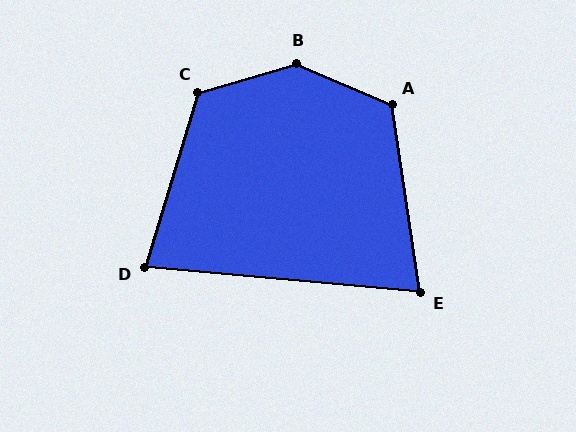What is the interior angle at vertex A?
Approximately 122 degrees (obtuse).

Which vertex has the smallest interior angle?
E, at approximately 77 degrees.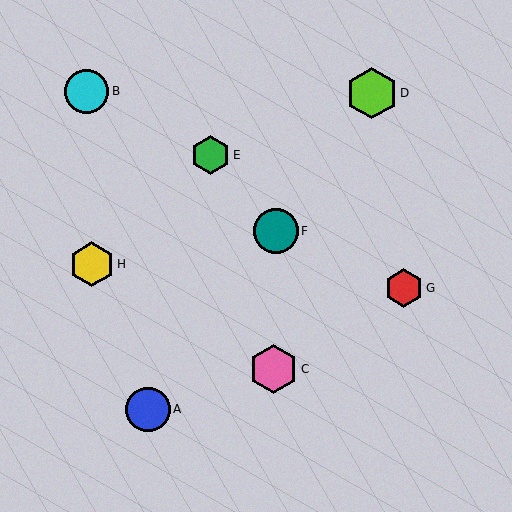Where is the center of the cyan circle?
The center of the cyan circle is at (87, 91).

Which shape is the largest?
The lime hexagon (labeled D) is the largest.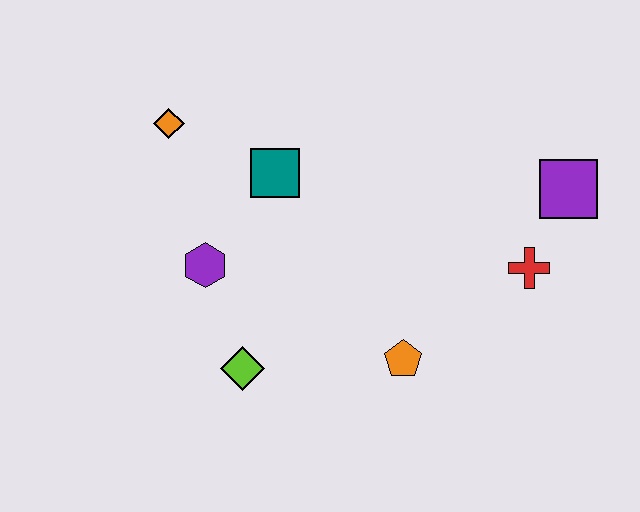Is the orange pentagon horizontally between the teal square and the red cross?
Yes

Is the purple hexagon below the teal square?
Yes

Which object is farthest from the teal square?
The purple square is farthest from the teal square.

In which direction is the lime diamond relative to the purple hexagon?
The lime diamond is below the purple hexagon.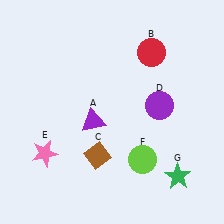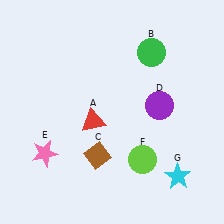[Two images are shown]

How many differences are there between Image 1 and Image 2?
There are 3 differences between the two images.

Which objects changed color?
A changed from purple to red. B changed from red to green. G changed from green to cyan.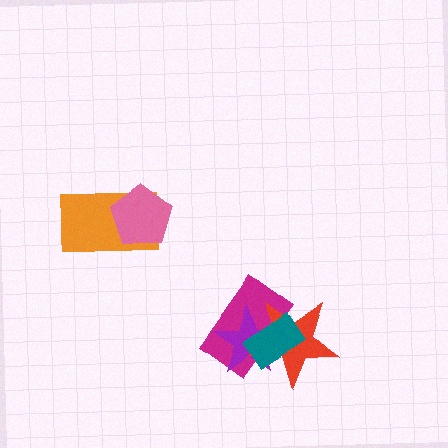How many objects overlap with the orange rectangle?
1 object overlaps with the orange rectangle.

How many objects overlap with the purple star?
3 objects overlap with the purple star.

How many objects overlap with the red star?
3 objects overlap with the red star.